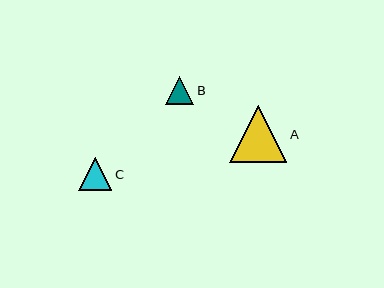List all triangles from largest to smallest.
From largest to smallest: A, C, B.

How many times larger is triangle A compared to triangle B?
Triangle A is approximately 2.0 times the size of triangle B.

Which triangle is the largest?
Triangle A is the largest with a size of approximately 57 pixels.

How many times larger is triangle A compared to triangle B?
Triangle A is approximately 2.0 times the size of triangle B.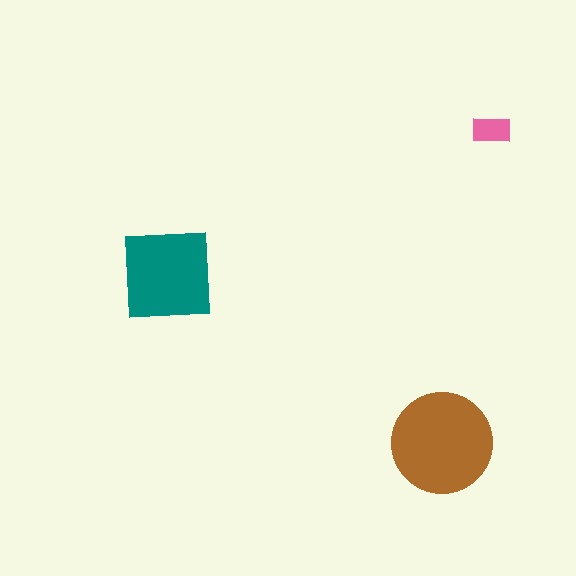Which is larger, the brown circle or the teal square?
The brown circle.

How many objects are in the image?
There are 3 objects in the image.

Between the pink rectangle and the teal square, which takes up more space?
The teal square.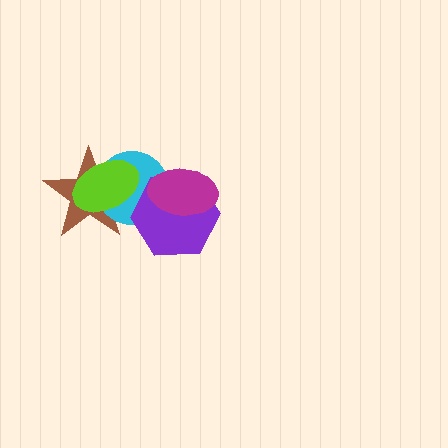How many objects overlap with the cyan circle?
4 objects overlap with the cyan circle.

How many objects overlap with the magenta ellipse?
2 objects overlap with the magenta ellipse.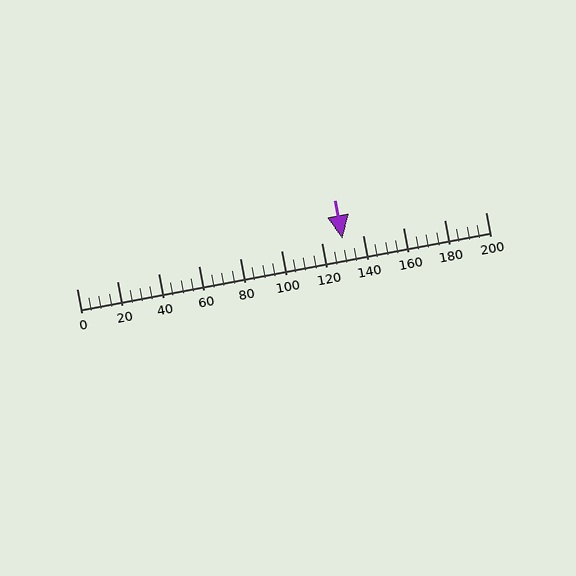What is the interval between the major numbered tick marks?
The major tick marks are spaced 20 units apart.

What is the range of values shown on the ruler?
The ruler shows values from 0 to 200.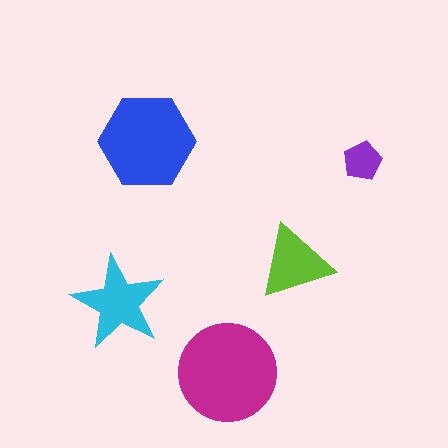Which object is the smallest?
The purple pentagon.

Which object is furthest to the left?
The cyan star is leftmost.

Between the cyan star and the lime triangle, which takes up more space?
The cyan star.